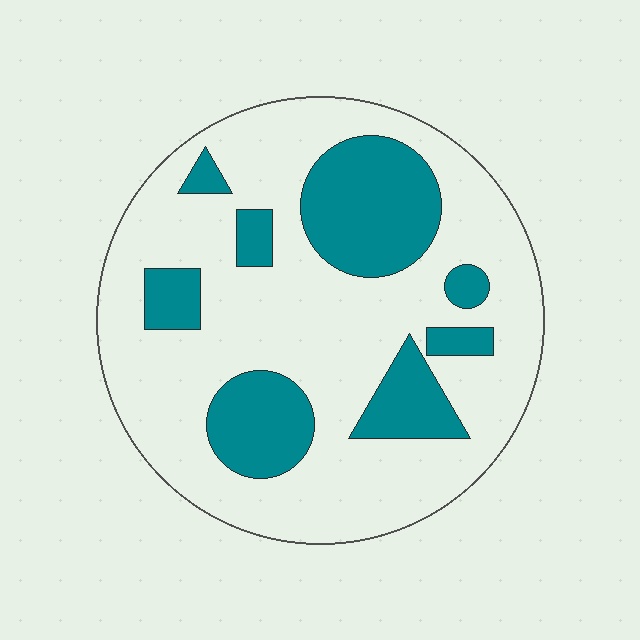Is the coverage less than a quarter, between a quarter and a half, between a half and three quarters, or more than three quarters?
Between a quarter and a half.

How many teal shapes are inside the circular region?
8.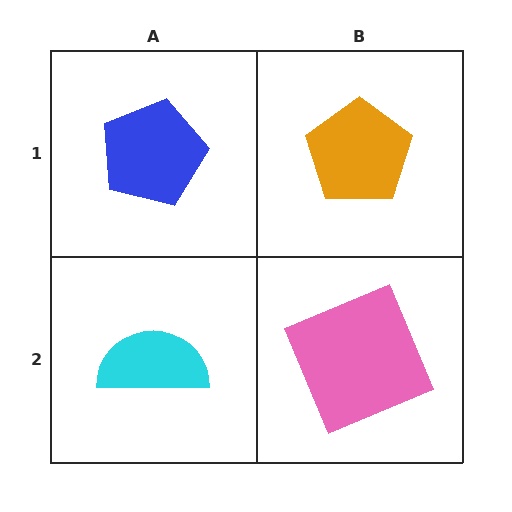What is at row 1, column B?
An orange pentagon.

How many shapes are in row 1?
2 shapes.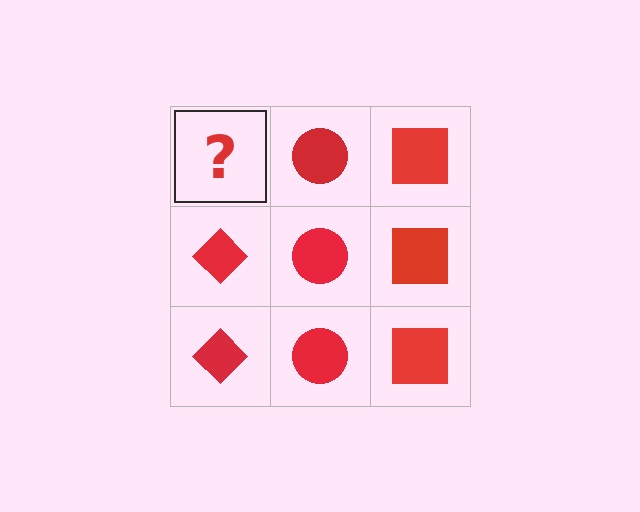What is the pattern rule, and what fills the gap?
The rule is that each column has a consistent shape. The gap should be filled with a red diamond.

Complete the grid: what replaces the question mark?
The question mark should be replaced with a red diamond.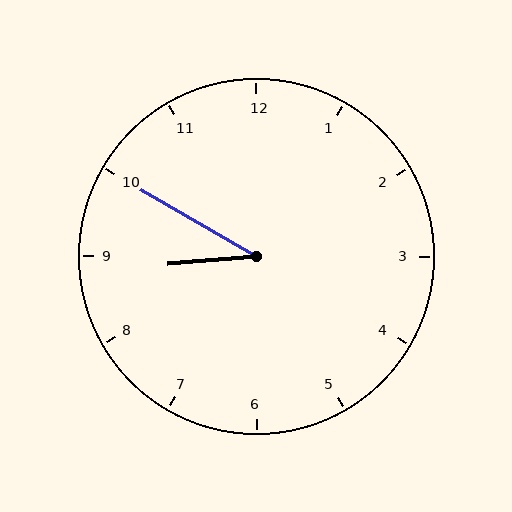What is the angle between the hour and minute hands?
Approximately 35 degrees.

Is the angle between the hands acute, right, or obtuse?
It is acute.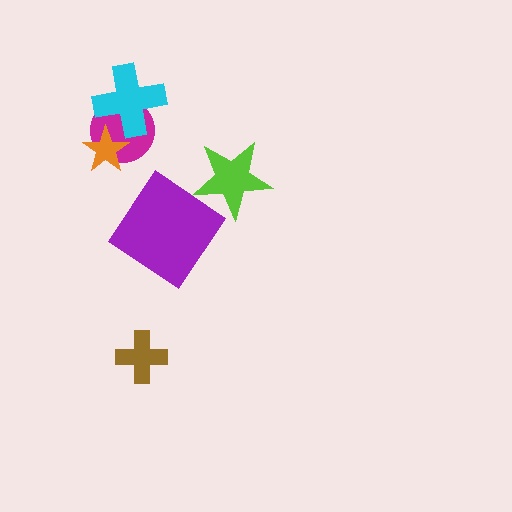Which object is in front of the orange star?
The cyan cross is in front of the orange star.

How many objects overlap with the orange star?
2 objects overlap with the orange star.